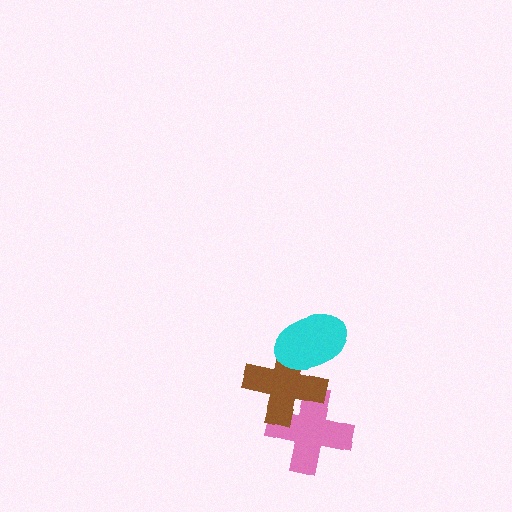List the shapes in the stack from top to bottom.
From top to bottom: the cyan ellipse, the brown cross, the pink cross.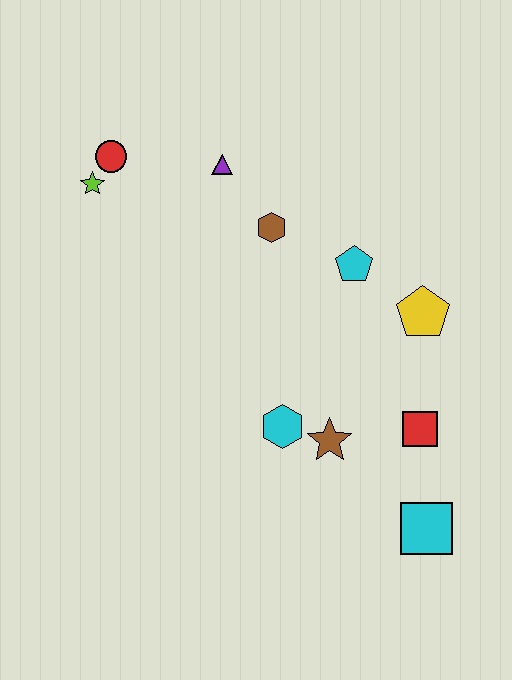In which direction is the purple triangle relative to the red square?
The purple triangle is above the red square.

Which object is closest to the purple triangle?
The brown hexagon is closest to the purple triangle.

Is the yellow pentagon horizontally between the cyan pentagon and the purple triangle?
No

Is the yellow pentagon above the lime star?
No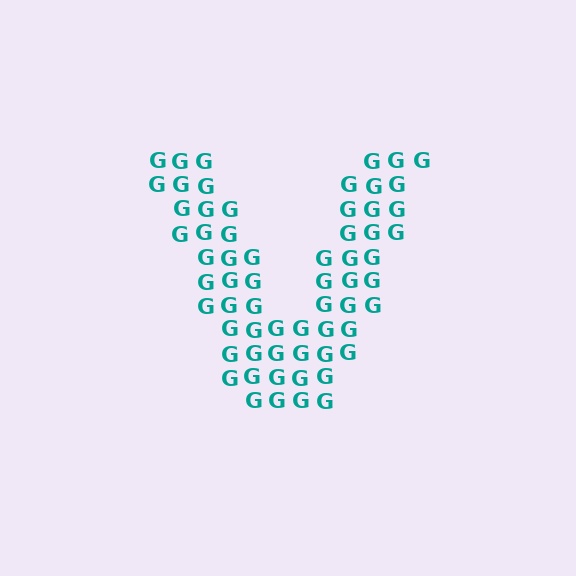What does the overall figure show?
The overall figure shows the letter V.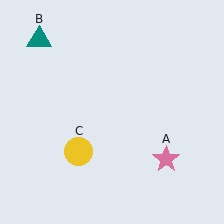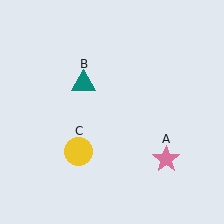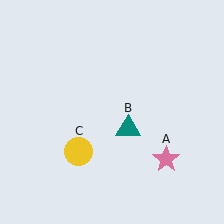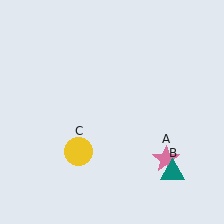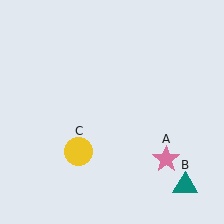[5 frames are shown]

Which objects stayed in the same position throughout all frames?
Pink star (object A) and yellow circle (object C) remained stationary.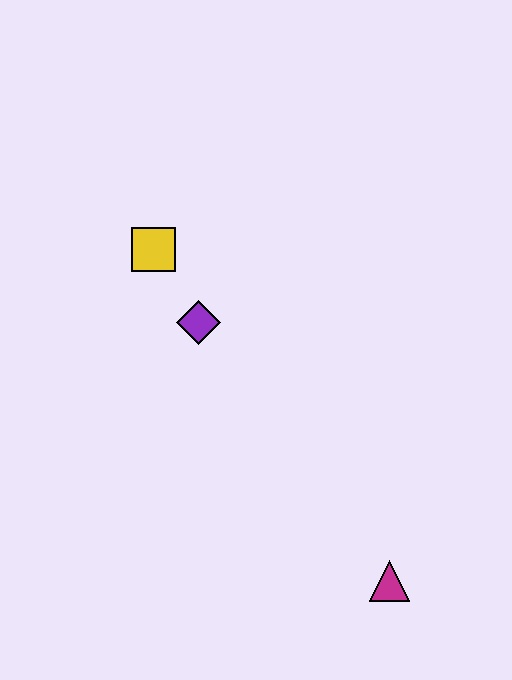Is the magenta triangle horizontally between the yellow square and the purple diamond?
No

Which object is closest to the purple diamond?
The yellow square is closest to the purple diamond.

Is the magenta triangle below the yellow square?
Yes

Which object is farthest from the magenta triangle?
The yellow square is farthest from the magenta triangle.